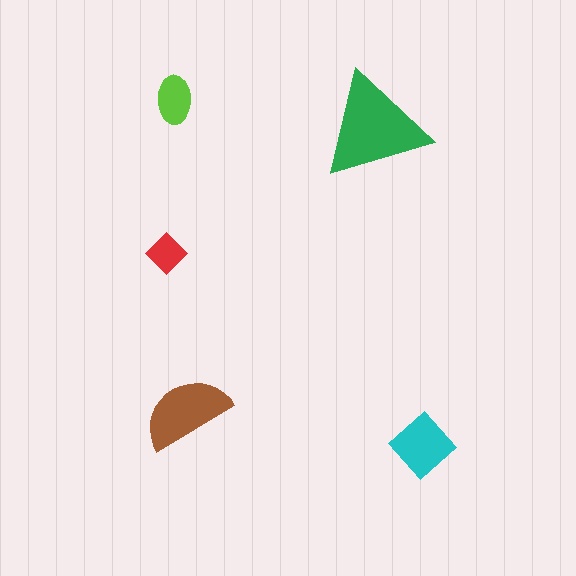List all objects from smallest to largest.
The red diamond, the lime ellipse, the cyan diamond, the brown semicircle, the green triangle.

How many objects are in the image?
There are 5 objects in the image.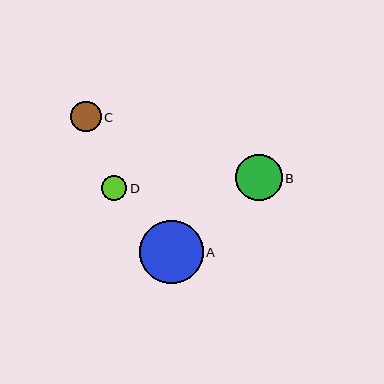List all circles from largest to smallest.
From largest to smallest: A, B, C, D.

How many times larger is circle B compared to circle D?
Circle B is approximately 1.9 times the size of circle D.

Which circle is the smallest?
Circle D is the smallest with a size of approximately 25 pixels.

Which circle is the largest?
Circle A is the largest with a size of approximately 64 pixels.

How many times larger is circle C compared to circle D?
Circle C is approximately 1.2 times the size of circle D.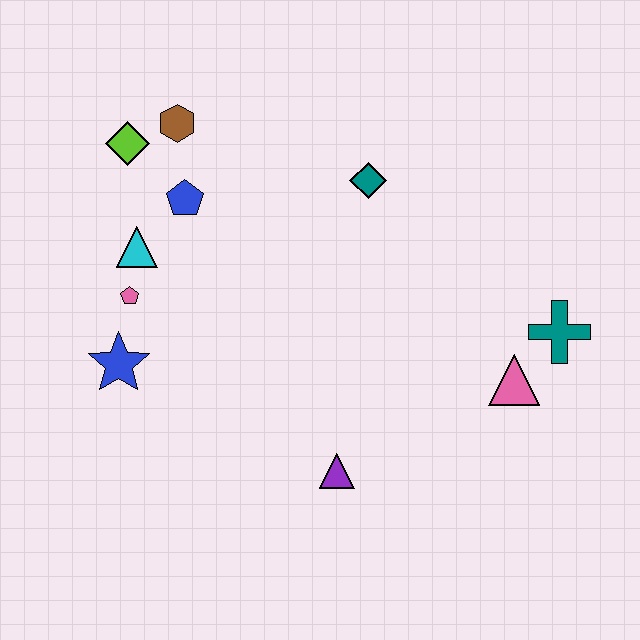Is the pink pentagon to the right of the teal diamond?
No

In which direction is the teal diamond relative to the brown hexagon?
The teal diamond is to the right of the brown hexagon.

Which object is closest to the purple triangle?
The pink triangle is closest to the purple triangle.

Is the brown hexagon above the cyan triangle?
Yes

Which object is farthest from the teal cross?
The lime diamond is farthest from the teal cross.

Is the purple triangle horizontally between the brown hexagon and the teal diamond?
Yes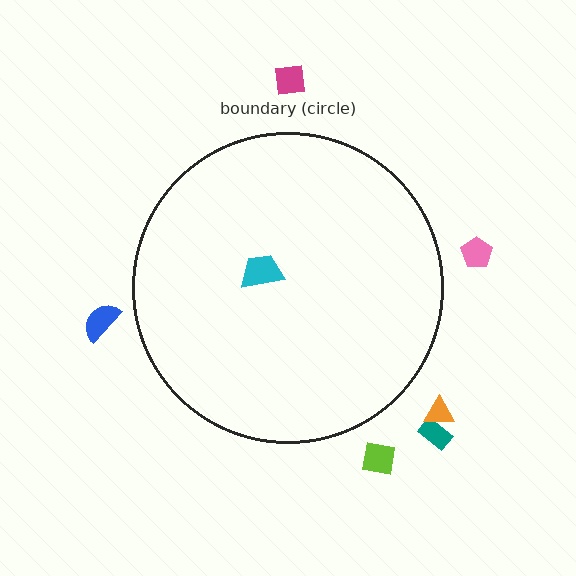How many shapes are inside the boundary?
1 inside, 6 outside.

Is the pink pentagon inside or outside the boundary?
Outside.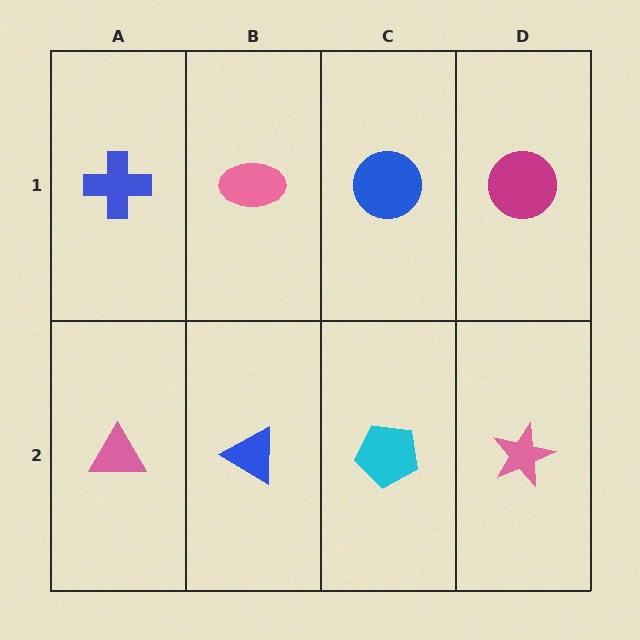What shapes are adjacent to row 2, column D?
A magenta circle (row 1, column D), a cyan pentagon (row 2, column C).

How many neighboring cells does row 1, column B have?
3.